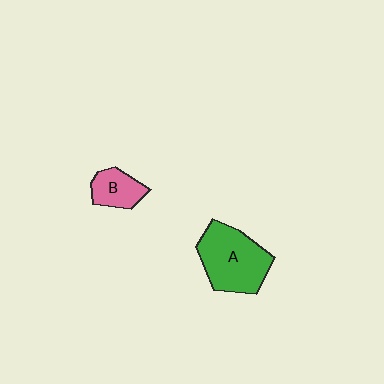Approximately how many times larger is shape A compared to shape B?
Approximately 2.2 times.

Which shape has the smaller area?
Shape B (pink).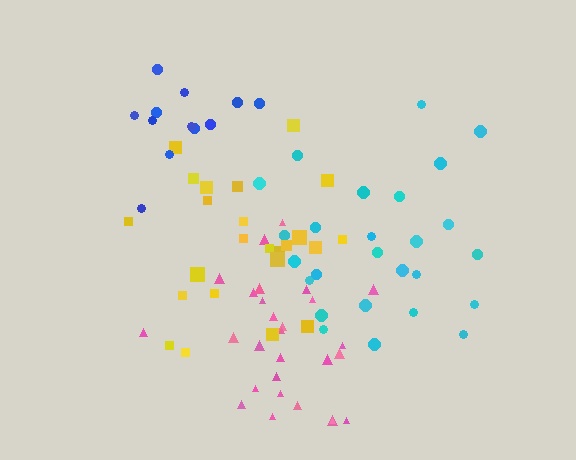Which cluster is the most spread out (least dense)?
Blue.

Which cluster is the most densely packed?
Yellow.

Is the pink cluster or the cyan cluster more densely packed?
Cyan.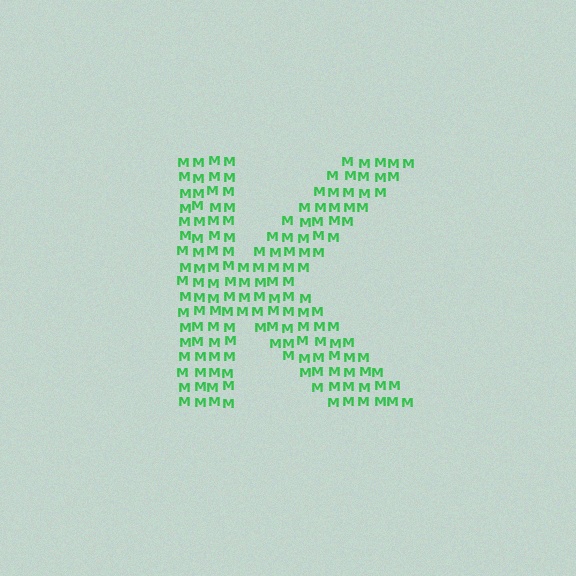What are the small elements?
The small elements are letter M's.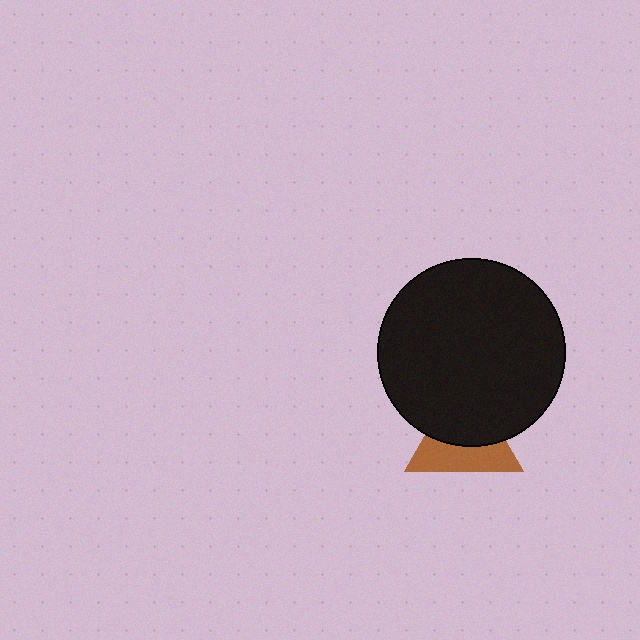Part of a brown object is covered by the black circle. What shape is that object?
It is a triangle.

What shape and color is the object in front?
The object in front is a black circle.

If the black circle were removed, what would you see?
You would see the complete brown triangle.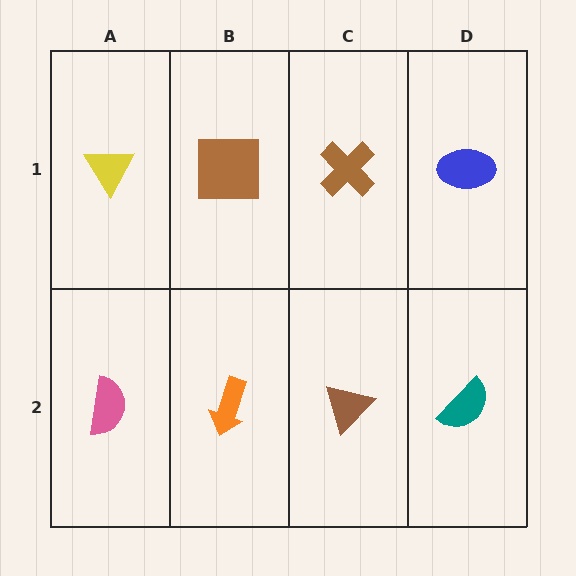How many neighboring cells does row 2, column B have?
3.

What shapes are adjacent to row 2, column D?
A blue ellipse (row 1, column D), a brown triangle (row 2, column C).